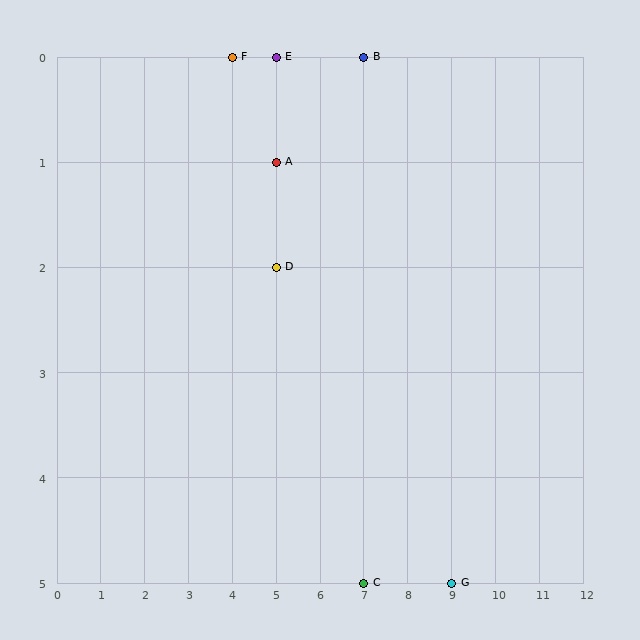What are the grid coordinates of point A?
Point A is at grid coordinates (5, 1).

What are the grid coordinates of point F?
Point F is at grid coordinates (4, 0).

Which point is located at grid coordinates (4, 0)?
Point F is at (4, 0).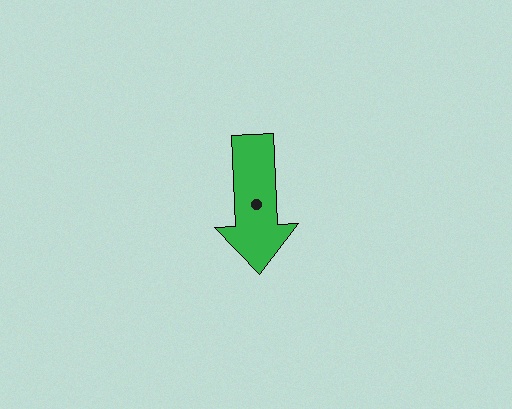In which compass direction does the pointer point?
South.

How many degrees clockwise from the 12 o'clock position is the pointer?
Approximately 177 degrees.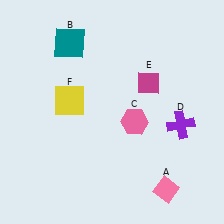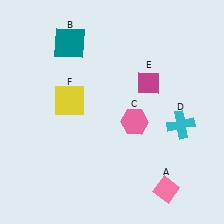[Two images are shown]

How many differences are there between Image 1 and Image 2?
There is 1 difference between the two images.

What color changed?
The cross (D) changed from purple in Image 1 to cyan in Image 2.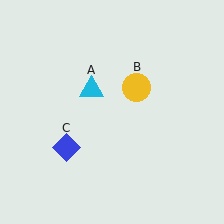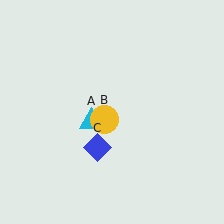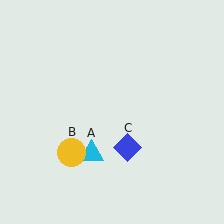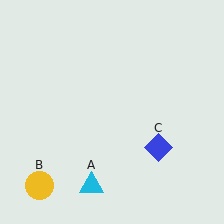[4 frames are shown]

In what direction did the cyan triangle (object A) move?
The cyan triangle (object A) moved down.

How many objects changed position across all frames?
3 objects changed position: cyan triangle (object A), yellow circle (object B), blue diamond (object C).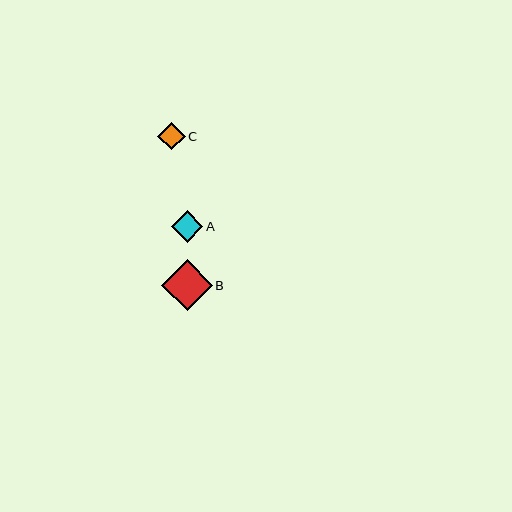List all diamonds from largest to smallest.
From largest to smallest: B, A, C.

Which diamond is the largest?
Diamond B is the largest with a size of approximately 51 pixels.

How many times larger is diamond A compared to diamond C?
Diamond A is approximately 1.2 times the size of diamond C.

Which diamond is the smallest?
Diamond C is the smallest with a size of approximately 27 pixels.